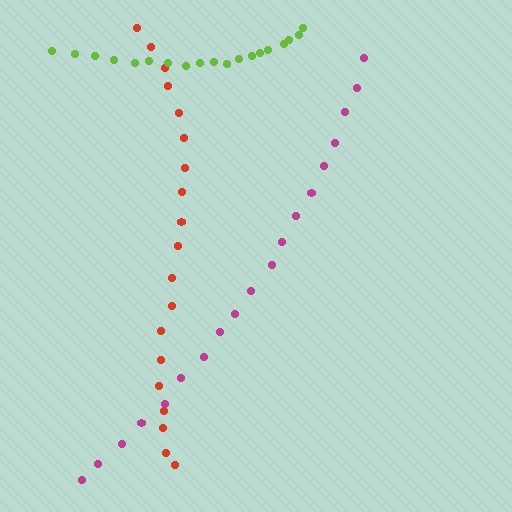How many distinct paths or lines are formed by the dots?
There are 3 distinct paths.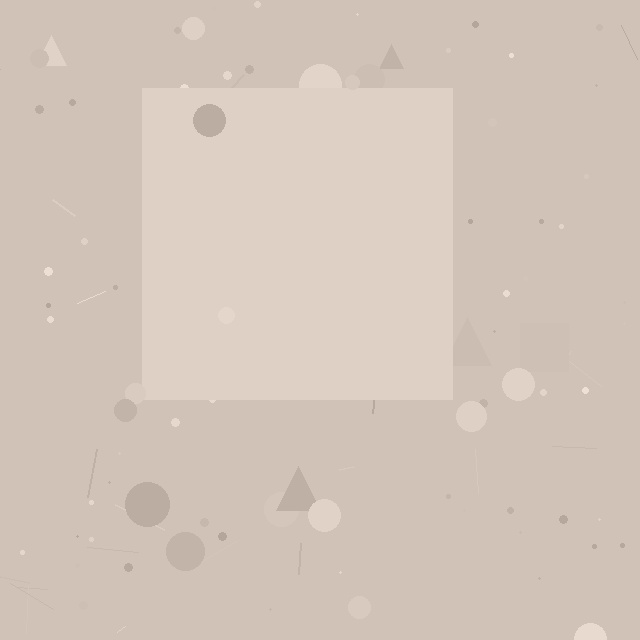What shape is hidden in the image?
A square is hidden in the image.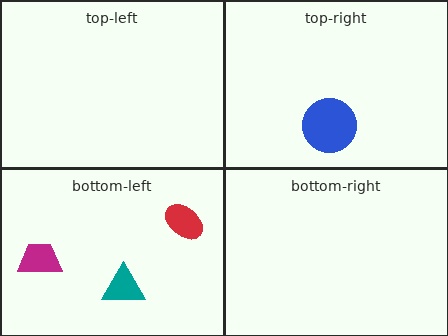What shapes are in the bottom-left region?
The red ellipse, the magenta trapezoid, the teal triangle.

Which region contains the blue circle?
The top-right region.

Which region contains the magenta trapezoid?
The bottom-left region.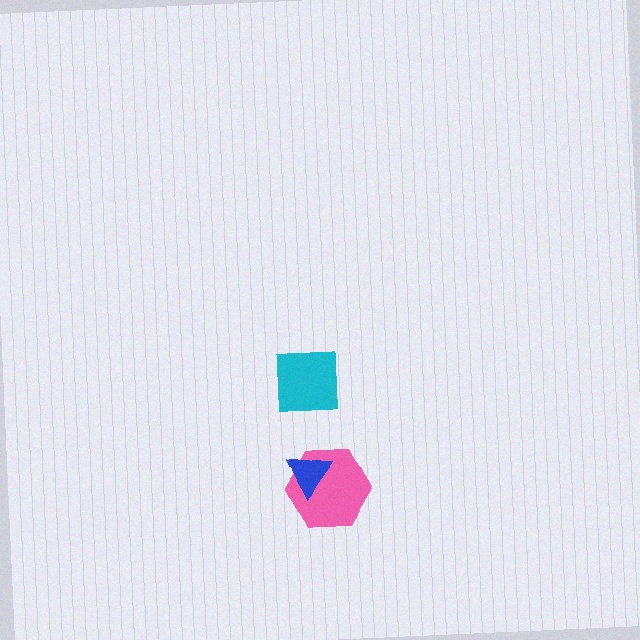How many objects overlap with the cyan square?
0 objects overlap with the cyan square.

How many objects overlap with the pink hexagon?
1 object overlaps with the pink hexagon.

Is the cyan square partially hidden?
No, no other shape covers it.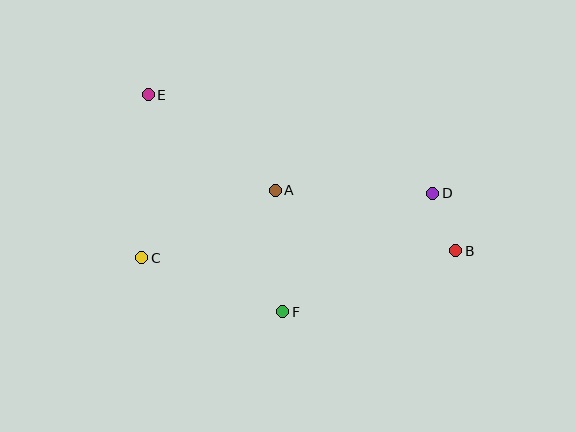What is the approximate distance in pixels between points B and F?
The distance between B and F is approximately 183 pixels.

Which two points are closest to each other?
Points B and D are closest to each other.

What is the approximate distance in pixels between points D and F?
The distance between D and F is approximately 191 pixels.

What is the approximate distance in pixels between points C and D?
The distance between C and D is approximately 298 pixels.